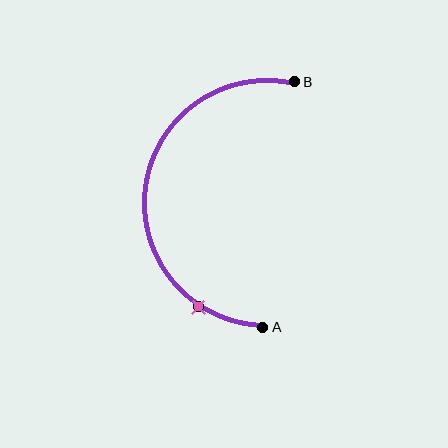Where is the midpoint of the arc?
The arc midpoint is the point on the curve farthest from the straight line joining A and B. It sits to the left of that line.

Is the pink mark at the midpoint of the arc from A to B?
No. The pink mark lies on the arc but is closer to endpoint A. The arc midpoint would be at the point on the curve equidistant along the arc from both A and B.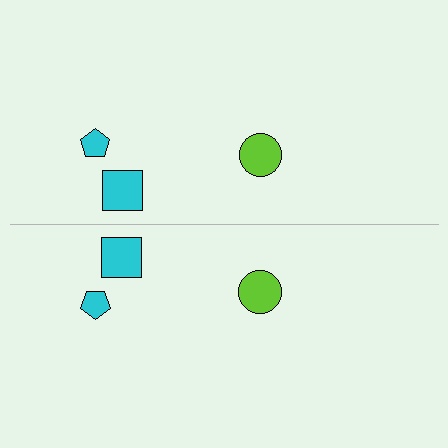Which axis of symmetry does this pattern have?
The pattern has a horizontal axis of symmetry running through the center of the image.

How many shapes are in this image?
There are 6 shapes in this image.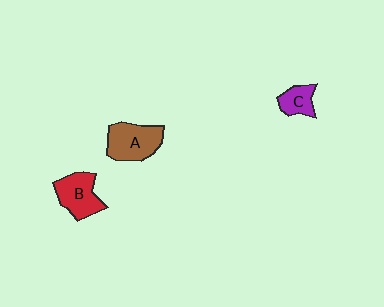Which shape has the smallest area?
Shape C (purple).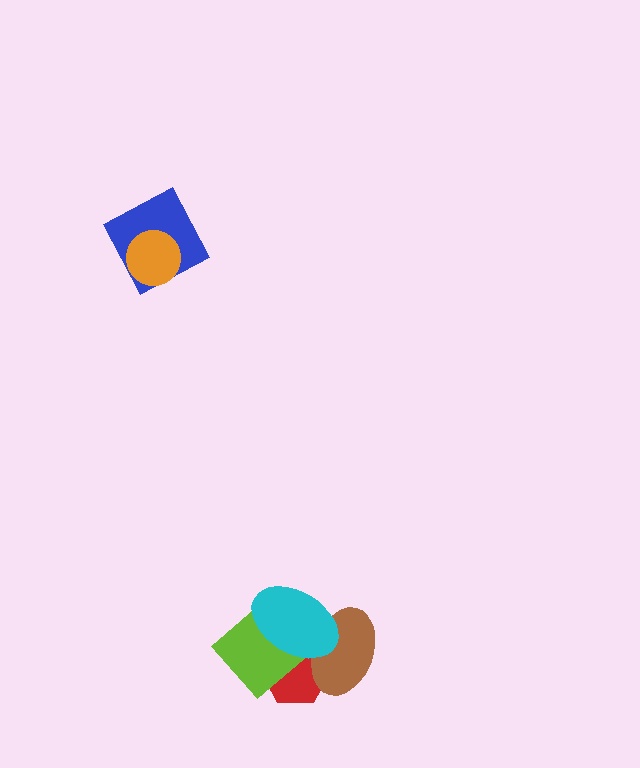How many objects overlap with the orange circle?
1 object overlaps with the orange circle.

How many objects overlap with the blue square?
1 object overlaps with the blue square.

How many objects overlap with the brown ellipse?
2 objects overlap with the brown ellipse.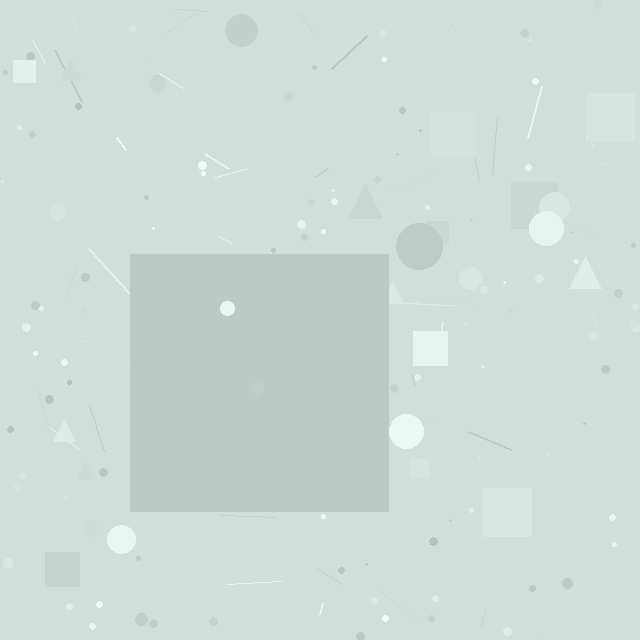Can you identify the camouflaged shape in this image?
The camouflaged shape is a square.